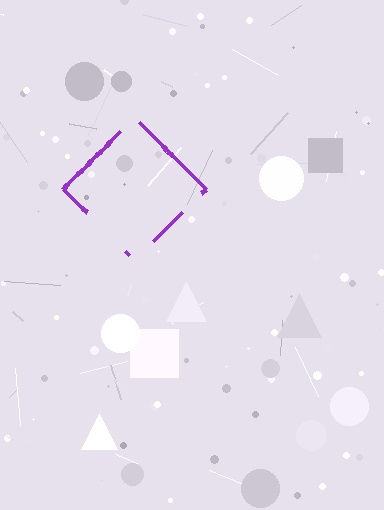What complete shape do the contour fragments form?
The contour fragments form a diamond.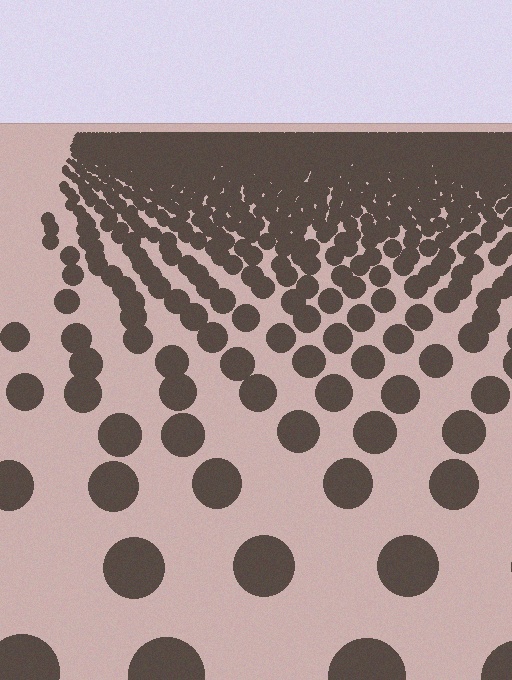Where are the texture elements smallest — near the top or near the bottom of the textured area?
Near the top.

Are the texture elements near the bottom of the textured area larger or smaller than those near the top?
Larger. Near the bottom, elements are closer to the viewer and appear at a bigger on-screen size.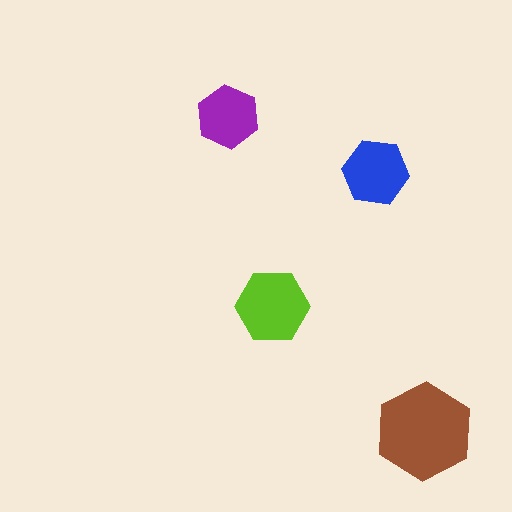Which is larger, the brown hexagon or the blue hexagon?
The brown one.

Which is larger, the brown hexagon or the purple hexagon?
The brown one.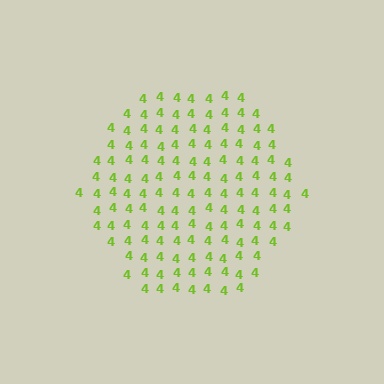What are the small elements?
The small elements are digit 4's.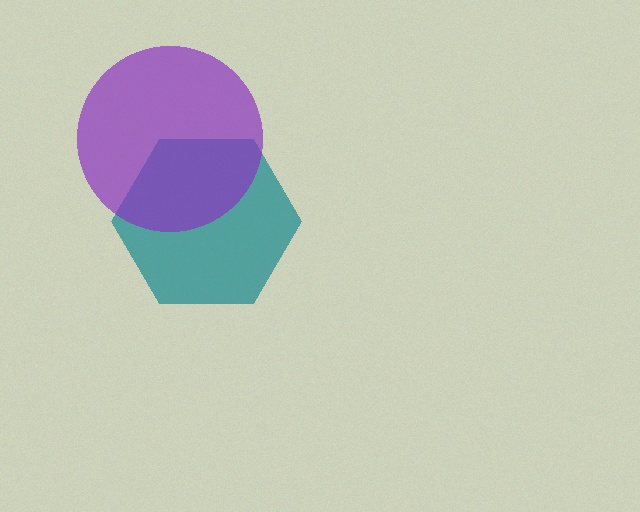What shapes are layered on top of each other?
The layered shapes are: a teal hexagon, a purple circle.